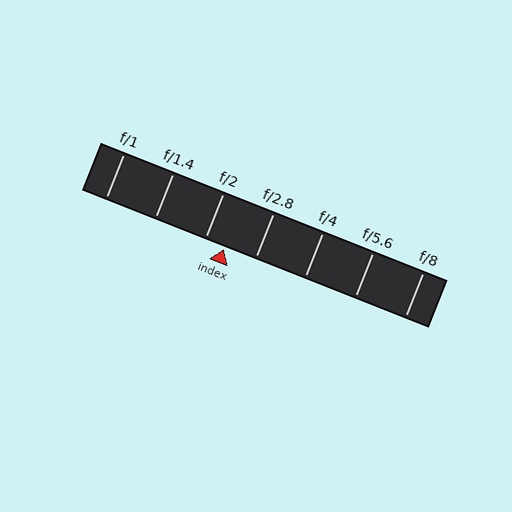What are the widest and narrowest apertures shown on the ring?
The widest aperture shown is f/1 and the narrowest is f/8.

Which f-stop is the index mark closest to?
The index mark is closest to f/2.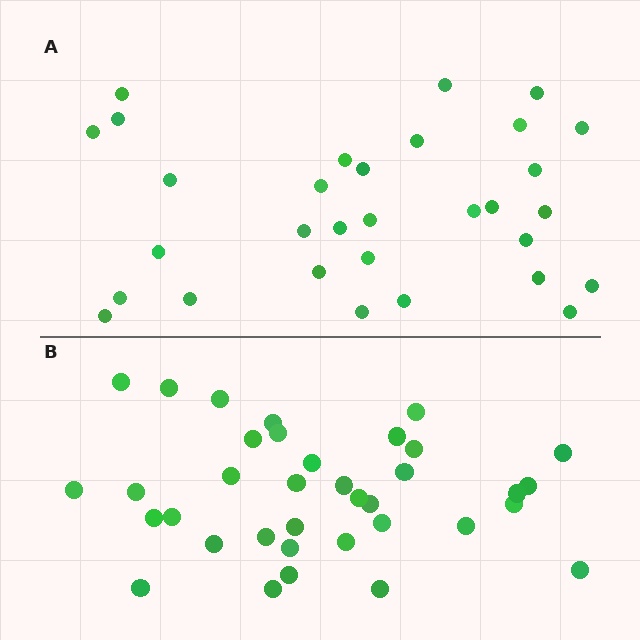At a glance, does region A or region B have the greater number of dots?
Region B (the bottom region) has more dots.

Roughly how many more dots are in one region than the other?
Region B has about 5 more dots than region A.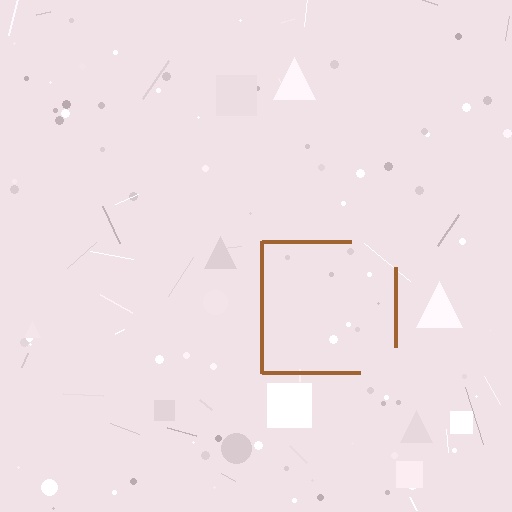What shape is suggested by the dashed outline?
The dashed outline suggests a square.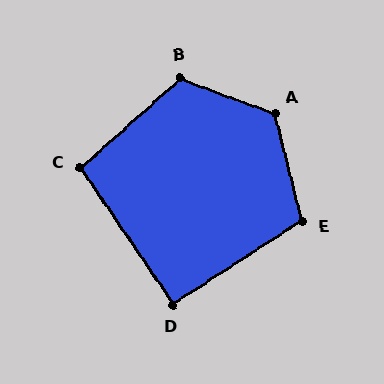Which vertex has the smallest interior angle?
D, at approximately 91 degrees.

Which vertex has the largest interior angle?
A, at approximately 125 degrees.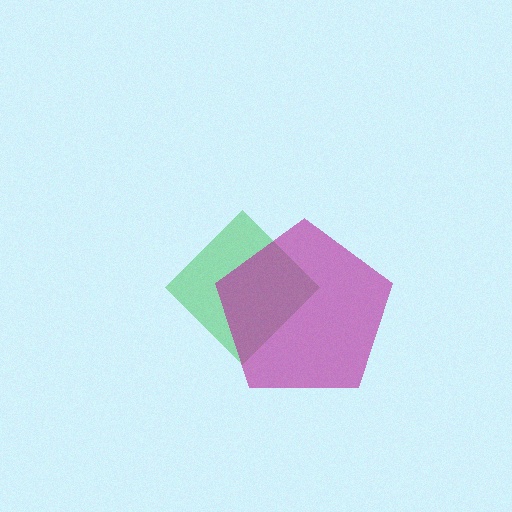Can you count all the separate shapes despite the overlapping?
Yes, there are 2 separate shapes.